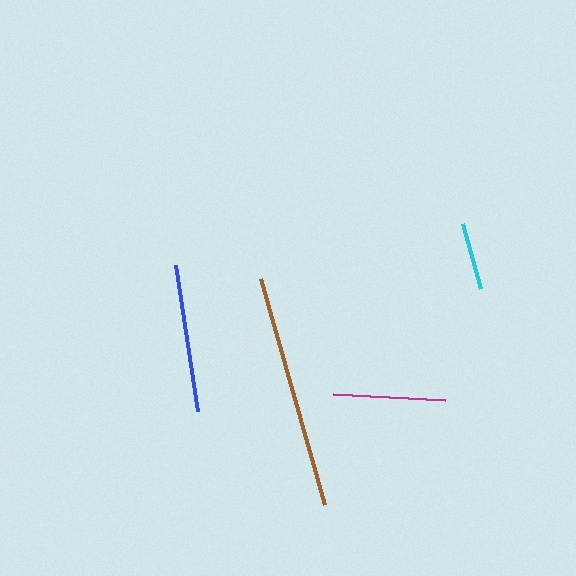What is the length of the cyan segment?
The cyan segment is approximately 67 pixels long.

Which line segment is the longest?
The brown line is the longest at approximately 235 pixels.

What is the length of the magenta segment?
The magenta segment is approximately 112 pixels long.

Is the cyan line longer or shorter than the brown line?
The brown line is longer than the cyan line.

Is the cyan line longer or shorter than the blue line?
The blue line is longer than the cyan line.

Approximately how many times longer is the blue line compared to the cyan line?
The blue line is approximately 2.2 times the length of the cyan line.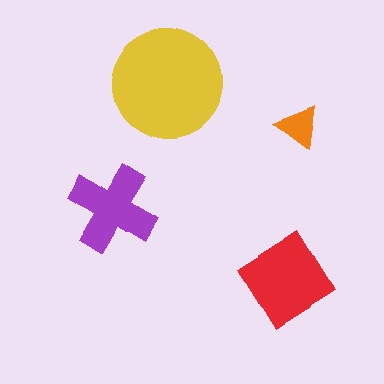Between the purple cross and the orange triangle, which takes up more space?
The purple cross.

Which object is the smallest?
The orange triangle.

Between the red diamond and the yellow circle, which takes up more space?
The yellow circle.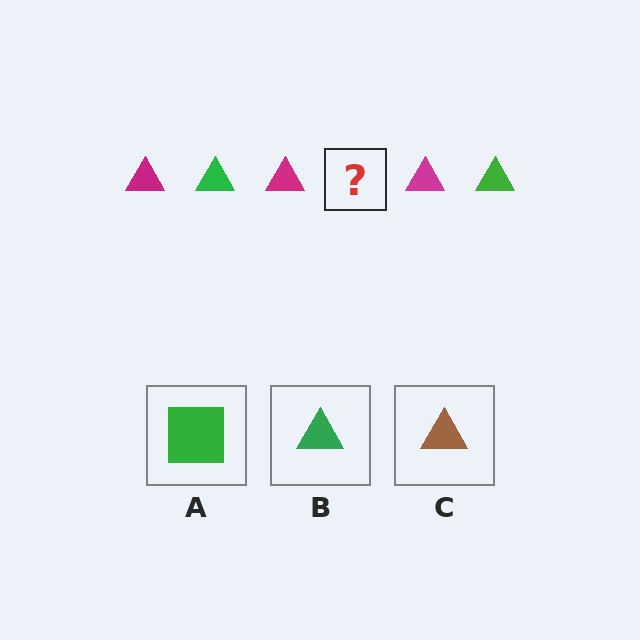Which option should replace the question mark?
Option B.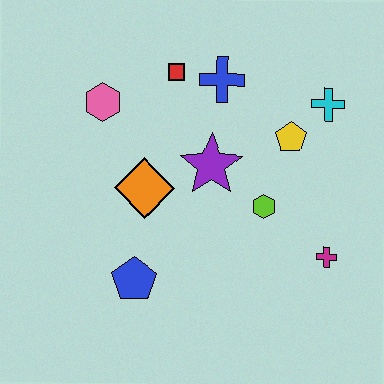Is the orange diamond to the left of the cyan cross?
Yes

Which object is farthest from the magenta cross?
The pink hexagon is farthest from the magenta cross.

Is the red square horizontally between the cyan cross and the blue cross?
No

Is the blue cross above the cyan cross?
Yes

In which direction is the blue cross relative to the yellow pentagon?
The blue cross is to the left of the yellow pentagon.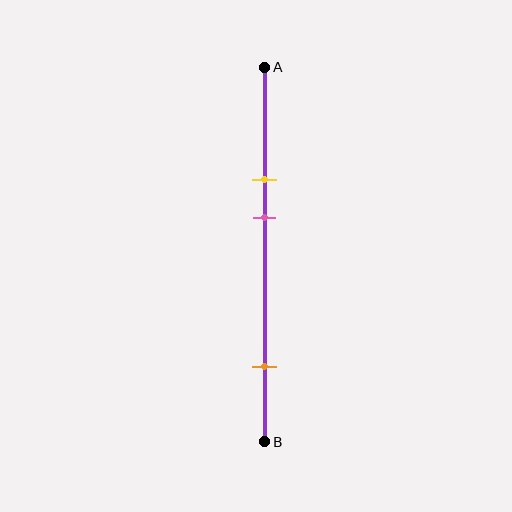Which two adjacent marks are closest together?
The yellow and pink marks are the closest adjacent pair.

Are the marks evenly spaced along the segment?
No, the marks are not evenly spaced.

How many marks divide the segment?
There are 3 marks dividing the segment.